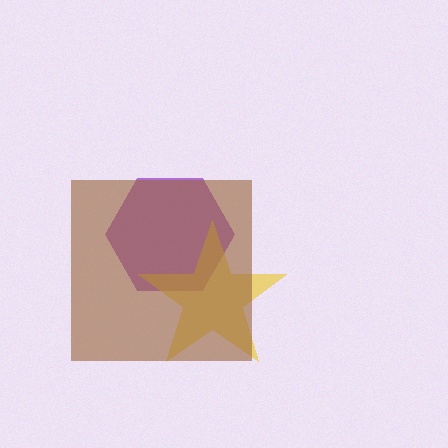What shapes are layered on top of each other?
The layered shapes are: a purple hexagon, a yellow star, a brown square.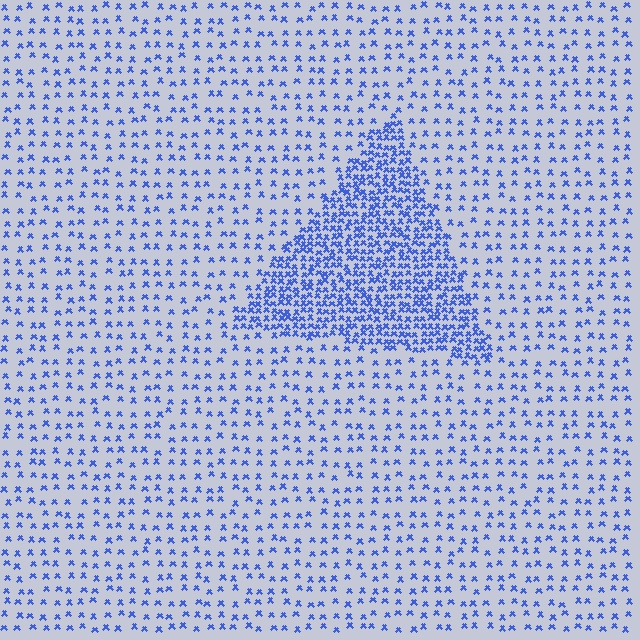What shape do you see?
I see a triangle.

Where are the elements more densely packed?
The elements are more densely packed inside the triangle boundary.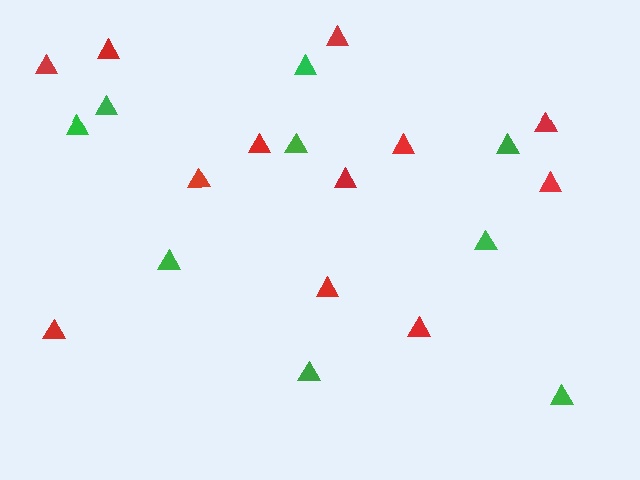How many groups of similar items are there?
There are 2 groups: one group of red triangles (12) and one group of green triangles (9).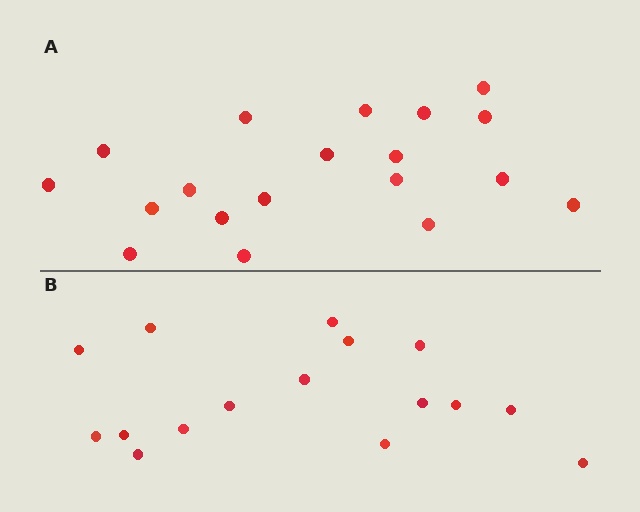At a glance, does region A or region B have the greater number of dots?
Region A (the top region) has more dots.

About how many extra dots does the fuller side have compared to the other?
Region A has just a few more — roughly 2 or 3 more dots than region B.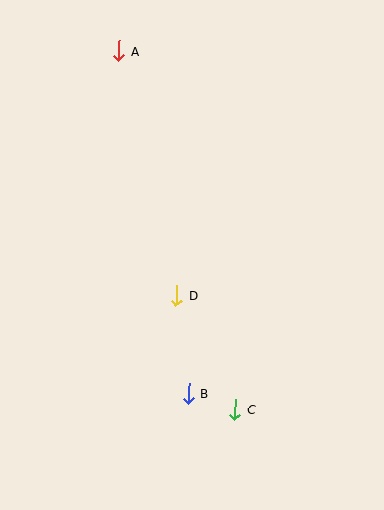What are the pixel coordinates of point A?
Point A is at (119, 51).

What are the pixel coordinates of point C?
Point C is at (235, 410).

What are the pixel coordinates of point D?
Point D is at (177, 296).